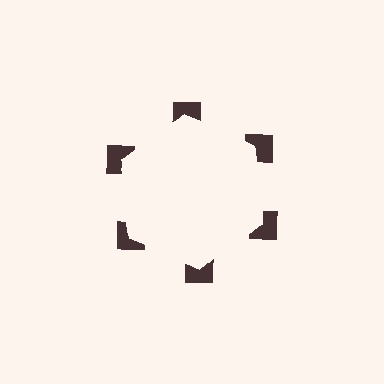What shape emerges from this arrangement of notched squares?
An illusory hexagon — its edges are inferred from the aligned wedge cuts in the notched squares, not physically drawn.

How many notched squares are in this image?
There are 6 — one at each vertex of the illusory hexagon.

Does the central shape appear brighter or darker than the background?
It typically appears slightly brighter than the background, even though no actual brightness change is drawn.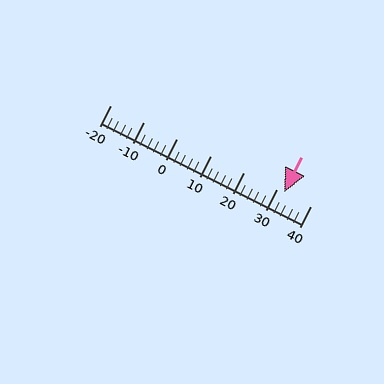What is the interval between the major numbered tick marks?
The major tick marks are spaced 10 units apart.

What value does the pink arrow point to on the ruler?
The pink arrow points to approximately 32.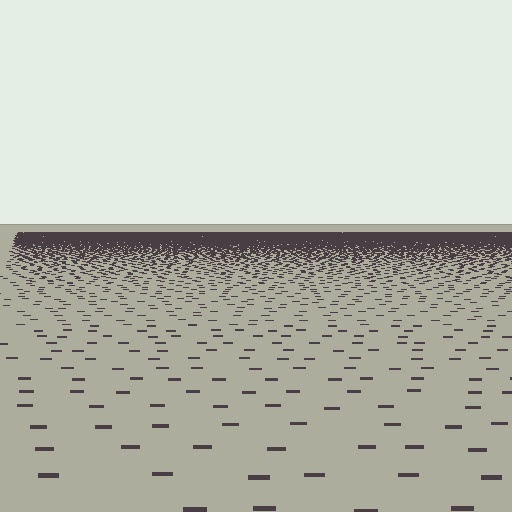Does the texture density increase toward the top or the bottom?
Density increases toward the top.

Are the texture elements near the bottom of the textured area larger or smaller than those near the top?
Larger. Near the bottom, elements are closer to the viewer and appear at a bigger on-screen size.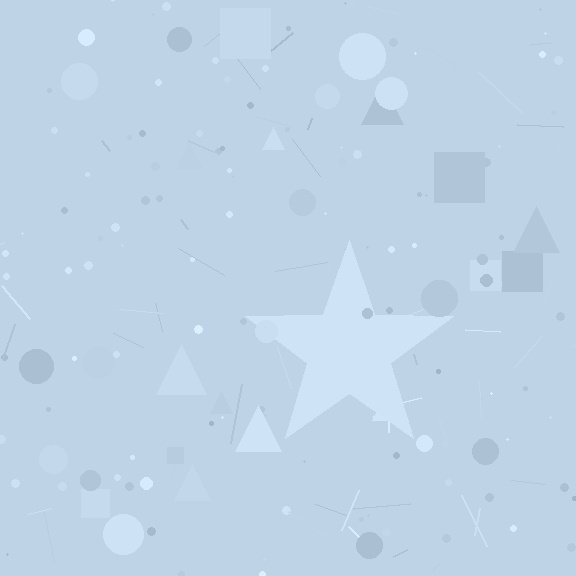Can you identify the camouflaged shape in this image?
The camouflaged shape is a star.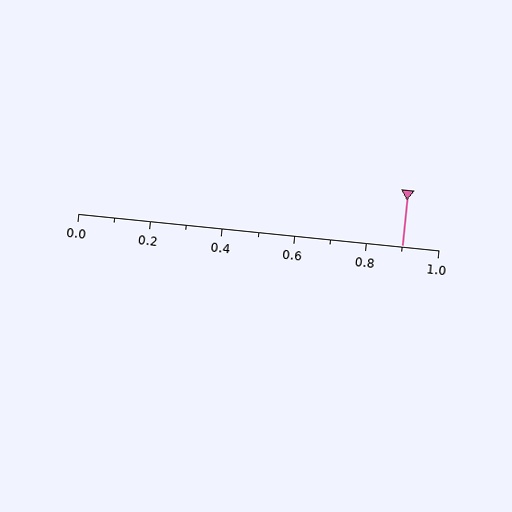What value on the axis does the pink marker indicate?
The marker indicates approximately 0.9.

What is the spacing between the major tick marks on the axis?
The major ticks are spaced 0.2 apart.